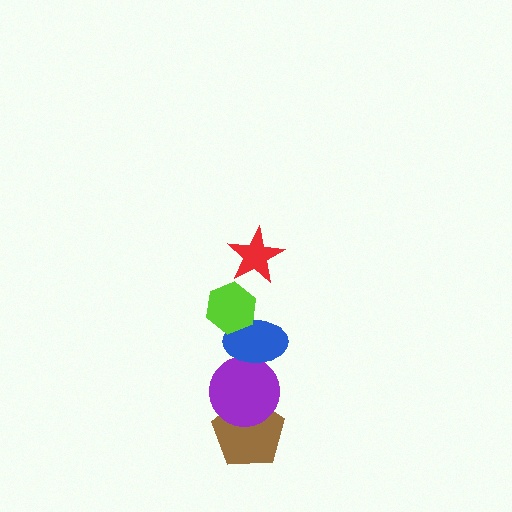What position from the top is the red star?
The red star is 1st from the top.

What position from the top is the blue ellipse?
The blue ellipse is 3rd from the top.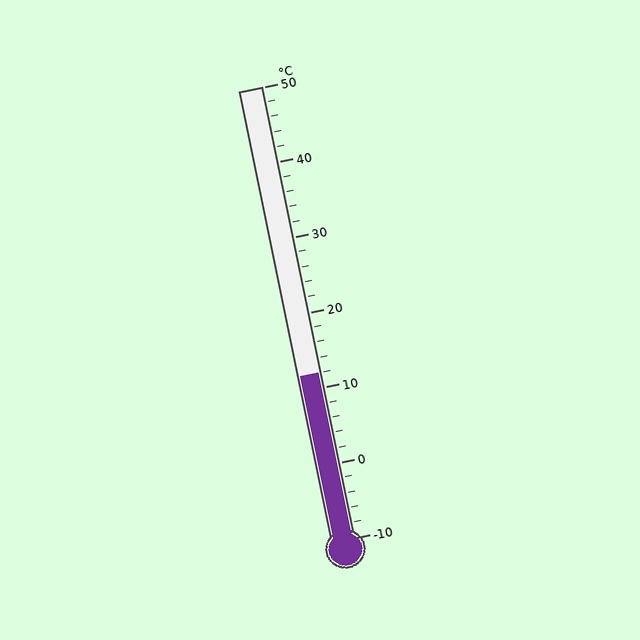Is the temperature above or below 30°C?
The temperature is below 30°C.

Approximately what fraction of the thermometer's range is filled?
The thermometer is filled to approximately 35% of its range.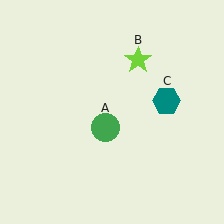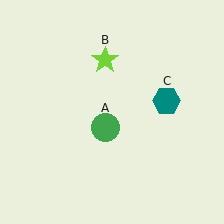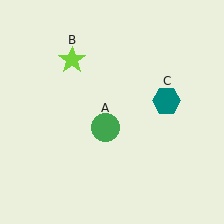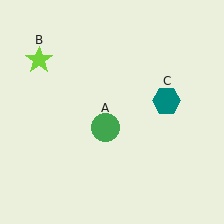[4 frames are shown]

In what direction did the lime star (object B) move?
The lime star (object B) moved left.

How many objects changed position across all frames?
1 object changed position: lime star (object B).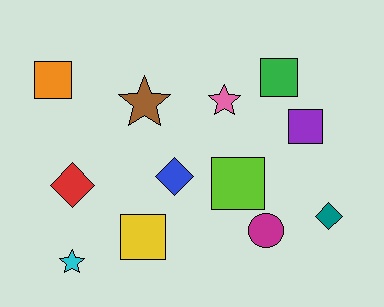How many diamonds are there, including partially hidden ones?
There are 3 diamonds.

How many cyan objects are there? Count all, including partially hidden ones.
There is 1 cyan object.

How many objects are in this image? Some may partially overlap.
There are 12 objects.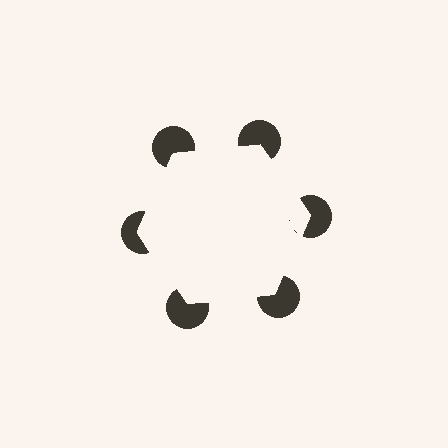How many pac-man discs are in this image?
There are 6 — one at each vertex of the illusory hexagon.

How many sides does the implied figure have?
6 sides.